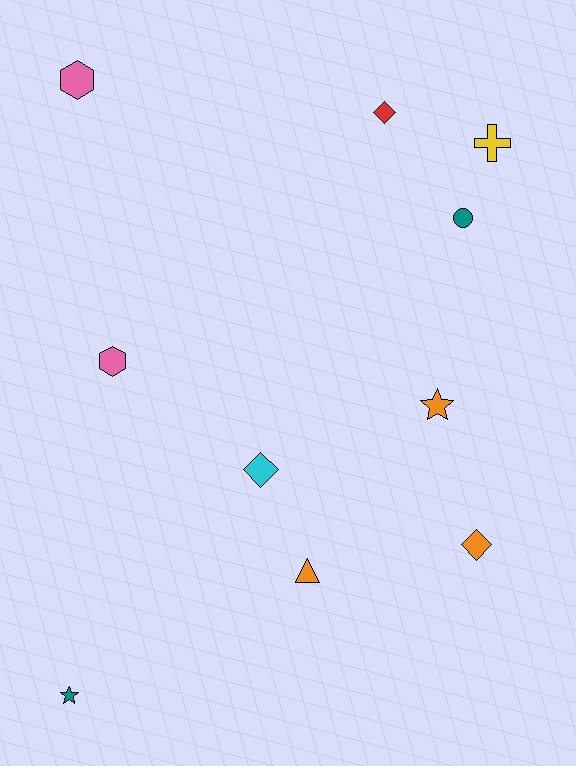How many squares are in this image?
There are no squares.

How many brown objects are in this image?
There are no brown objects.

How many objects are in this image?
There are 10 objects.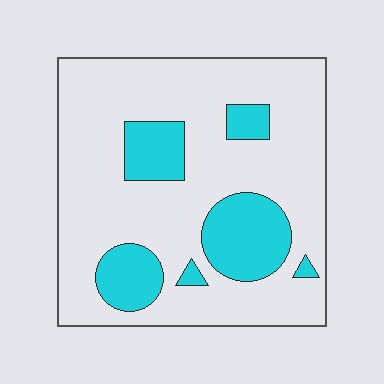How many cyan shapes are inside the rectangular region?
6.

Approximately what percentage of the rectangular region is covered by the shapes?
Approximately 20%.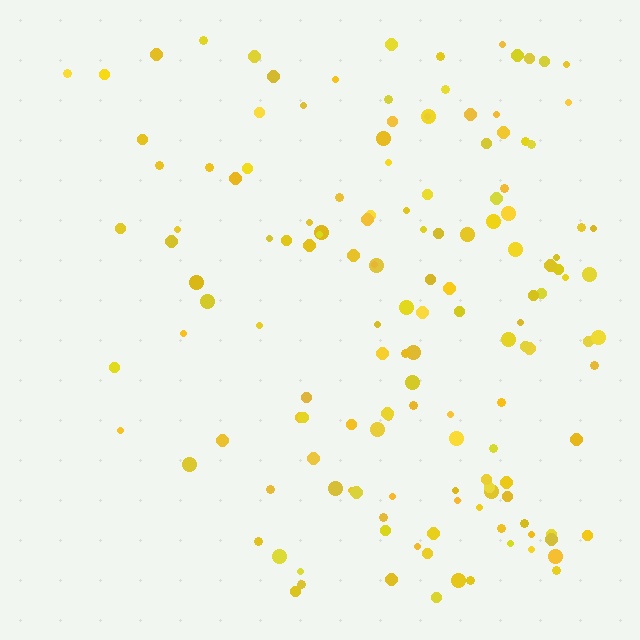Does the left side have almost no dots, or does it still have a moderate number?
Still a moderate number, just noticeably fewer than the right.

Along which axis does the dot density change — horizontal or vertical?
Horizontal.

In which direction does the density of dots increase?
From left to right, with the right side densest.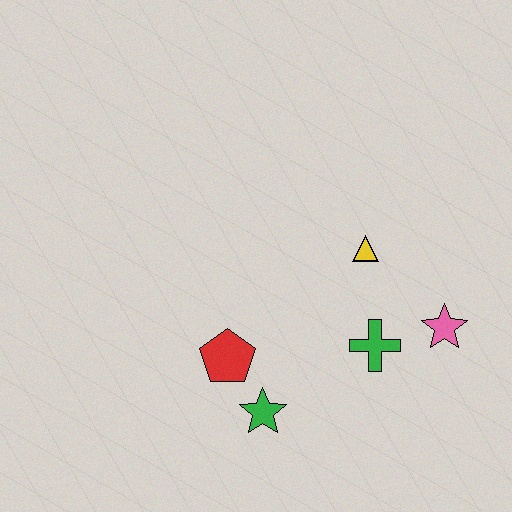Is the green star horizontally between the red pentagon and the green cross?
Yes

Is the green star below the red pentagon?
Yes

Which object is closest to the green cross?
The pink star is closest to the green cross.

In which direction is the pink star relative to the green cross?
The pink star is to the right of the green cross.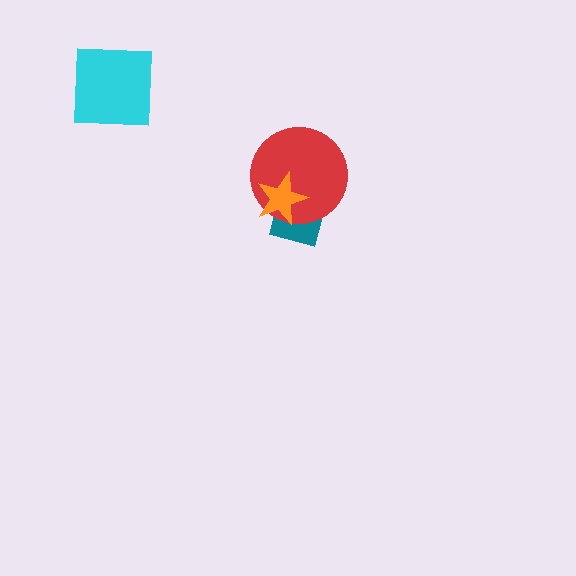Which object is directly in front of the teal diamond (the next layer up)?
The red circle is directly in front of the teal diamond.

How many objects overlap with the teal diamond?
2 objects overlap with the teal diamond.